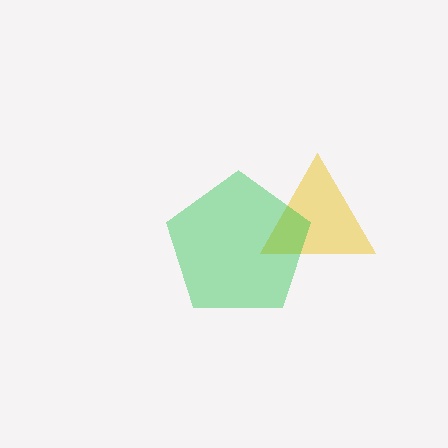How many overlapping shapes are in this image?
There are 2 overlapping shapes in the image.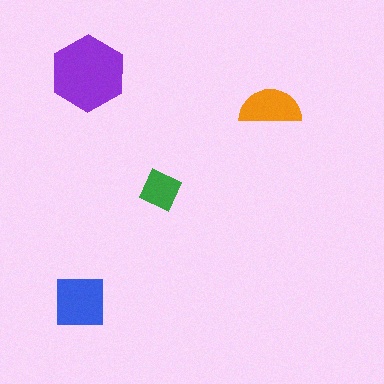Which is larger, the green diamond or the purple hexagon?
The purple hexagon.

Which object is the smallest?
The green diamond.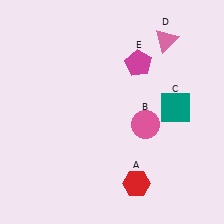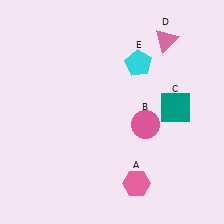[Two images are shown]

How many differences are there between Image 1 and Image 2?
There are 2 differences between the two images.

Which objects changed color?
A changed from red to pink. E changed from magenta to cyan.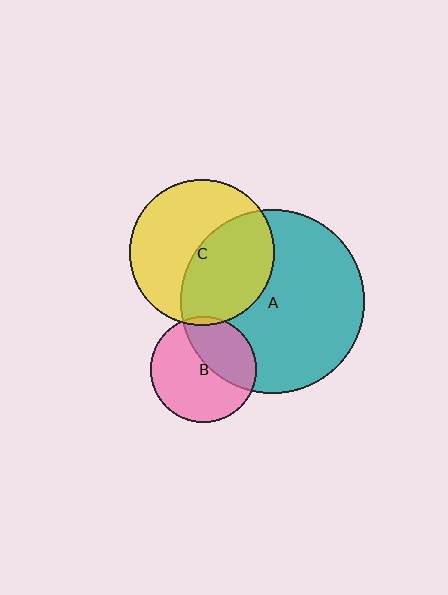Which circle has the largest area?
Circle A (teal).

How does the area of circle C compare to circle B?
Approximately 1.9 times.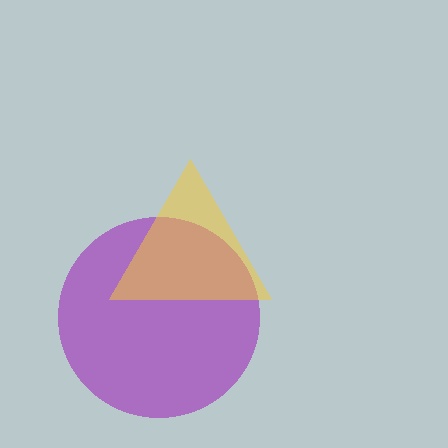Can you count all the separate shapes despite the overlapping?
Yes, there are 2 separate shapes.